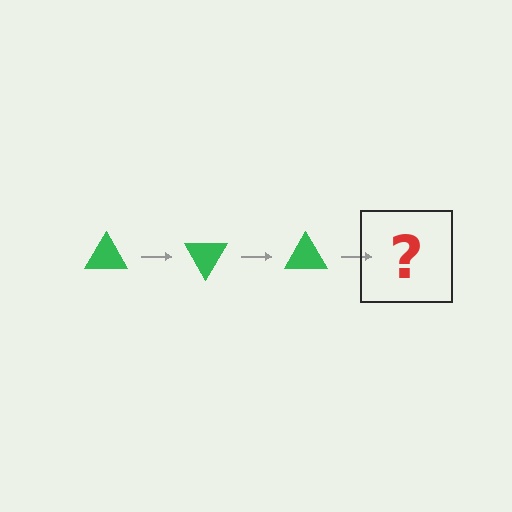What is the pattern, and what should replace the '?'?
The pattern is that the triangle rotates 60 degrees each step. The '?' should be a green triangle rotated 180 degrees.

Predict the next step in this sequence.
The next step is a green triangle rotated 180 degrees.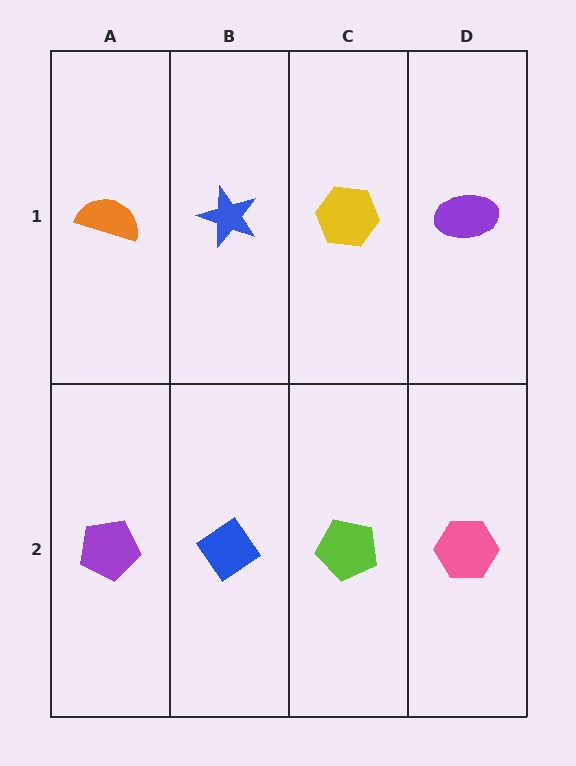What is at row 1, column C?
A yellow hexagon.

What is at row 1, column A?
An orange semicircle.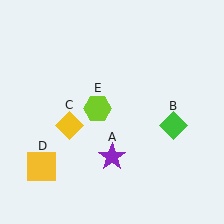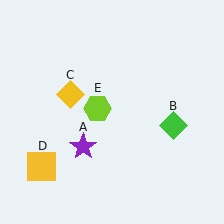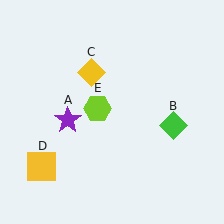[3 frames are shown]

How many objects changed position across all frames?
2 objects changed position: purple star (object A), yellow diamond (object C).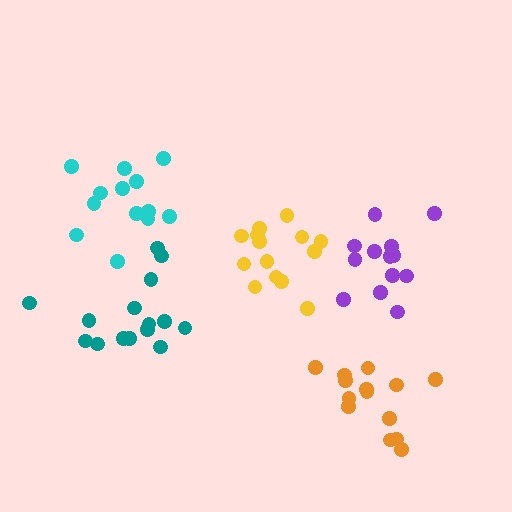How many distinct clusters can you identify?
There are 5 distinct clusters.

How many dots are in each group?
Group 1: 15 dots, Group 2: 14 dots, Group 3: 13 dots, Group 4: 14 dots, Group 5: 13 dots (69 total).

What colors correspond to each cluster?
The clusters are colored: teal, orange, purple, yellow, cyan.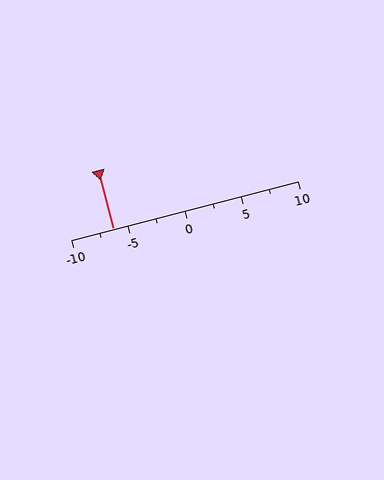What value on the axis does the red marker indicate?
The marker indicates approximately -6.2.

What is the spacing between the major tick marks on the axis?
The major ticks are spaced 5 apart.